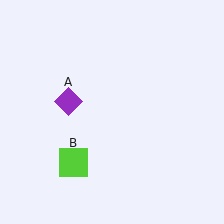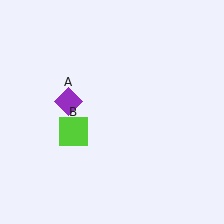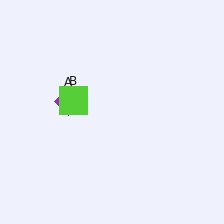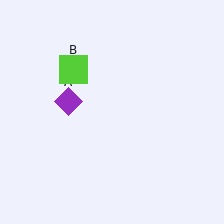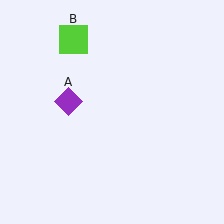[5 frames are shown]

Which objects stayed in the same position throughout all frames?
Purple diamond (object A) remained stationary.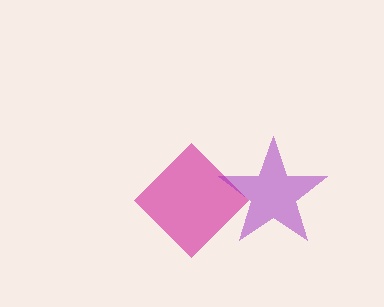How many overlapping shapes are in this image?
There are 2 overlapping shapes in the image.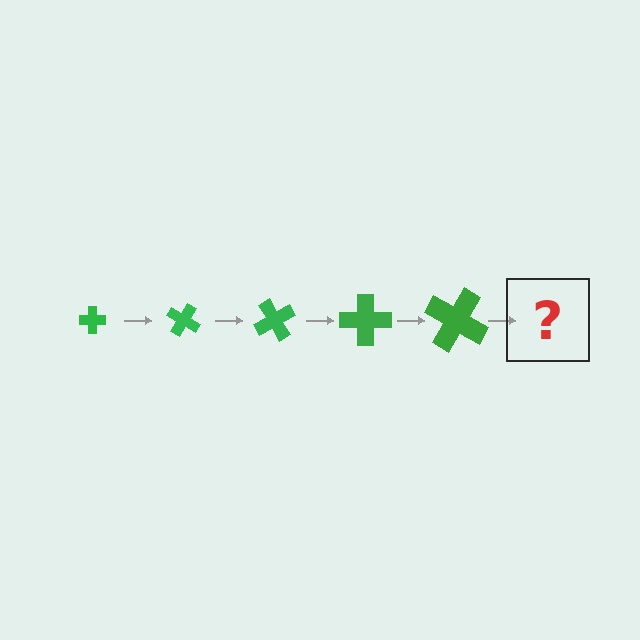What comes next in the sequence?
The next element should be a cross, larger than the previous one and rotated 150 degrees from the start.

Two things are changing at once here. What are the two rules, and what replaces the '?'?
The two rules are that the cross grows larger each step and it rotates 30 degrees each step. The '?' should be a cross, larger than the previous one and rotated 150 degrees from the start.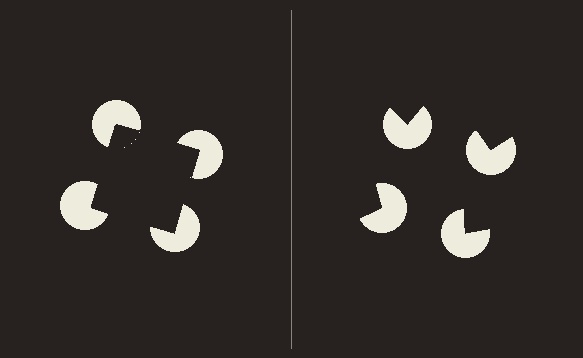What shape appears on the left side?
An illusory square.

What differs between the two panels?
The pac-man discs are positioned identically on both sides; only the wedge orientations differ. On the left they align to a square; on the right they are misaligned.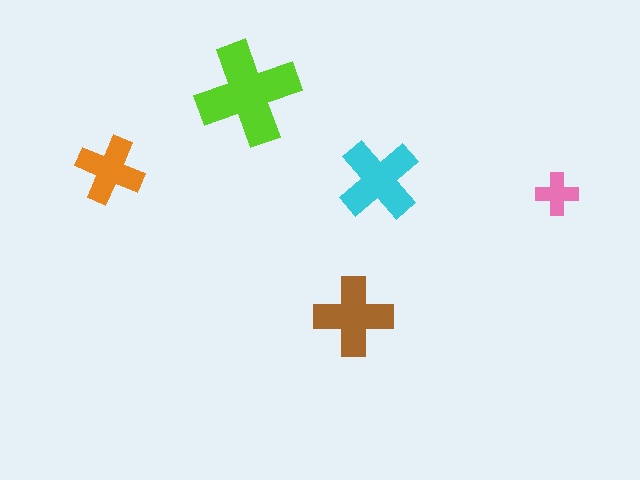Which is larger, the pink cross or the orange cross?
The orange one.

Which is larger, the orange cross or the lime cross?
The lime one.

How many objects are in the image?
There are 5 objects in the image.